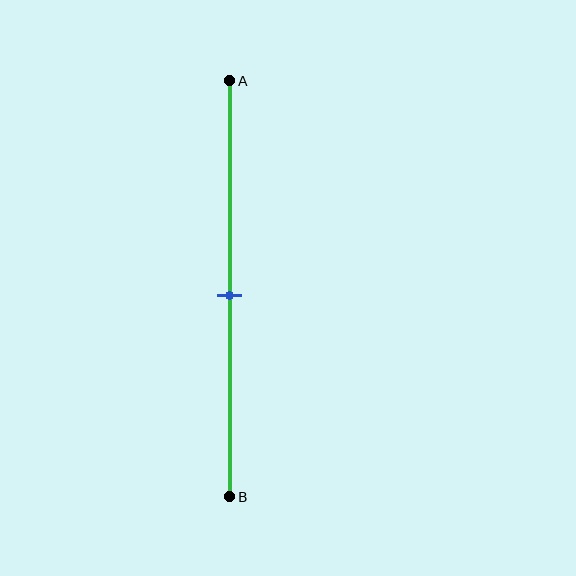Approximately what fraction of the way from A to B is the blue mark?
The blue mark is approximately 50% of the way from A to B.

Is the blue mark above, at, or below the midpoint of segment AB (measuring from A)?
The blue mark is approximately at the midpoint of segment AB.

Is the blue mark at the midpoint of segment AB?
Yes, the mark is approximately at the midpoint.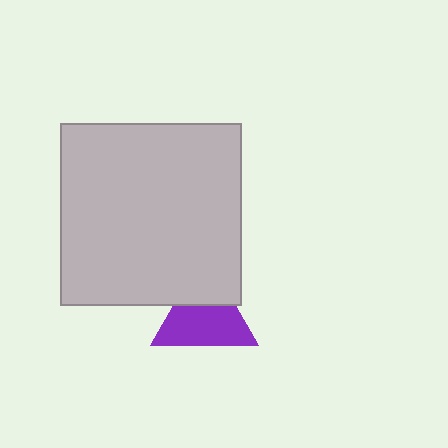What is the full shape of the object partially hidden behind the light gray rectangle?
The partially hidden object is a purple triangle.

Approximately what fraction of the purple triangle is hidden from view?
Roughly 33% of the purple triangle is hidden behind the light gray rectangle.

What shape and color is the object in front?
The object in front is a light gray rectangle.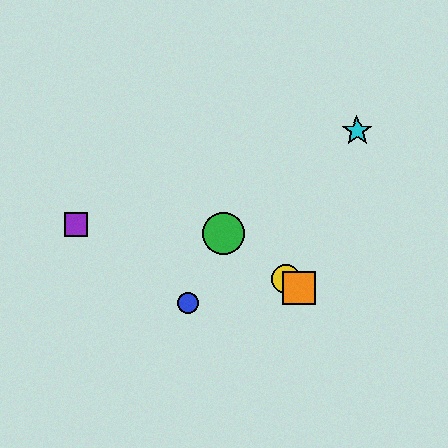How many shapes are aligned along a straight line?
4 shapes (the red circle, the green circle, the yellow circle, the orange square) are aligned along a straight line.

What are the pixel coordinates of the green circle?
The green circle is at (223, 234).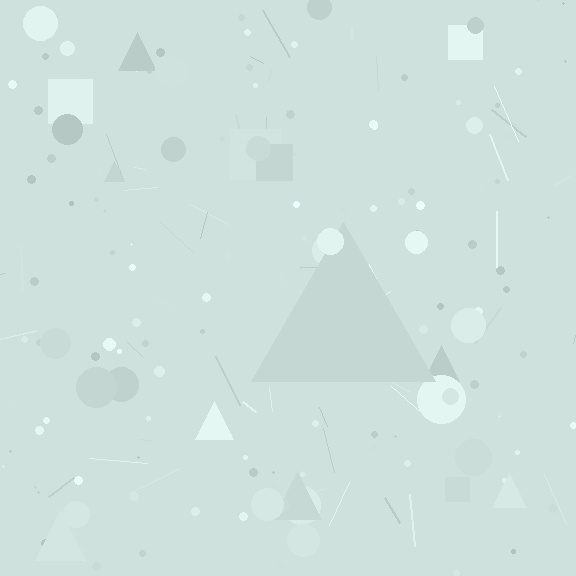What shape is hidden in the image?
A triangle is hidden in the image.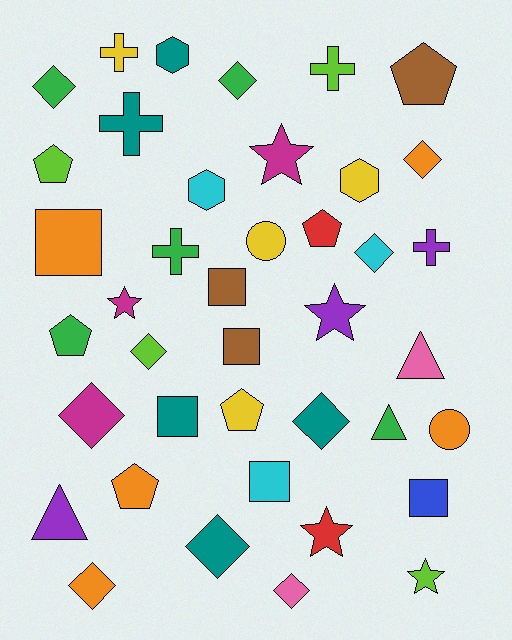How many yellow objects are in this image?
There are 4 yellow objects.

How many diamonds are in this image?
There are 10 diamonds.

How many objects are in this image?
There are 40 objects.